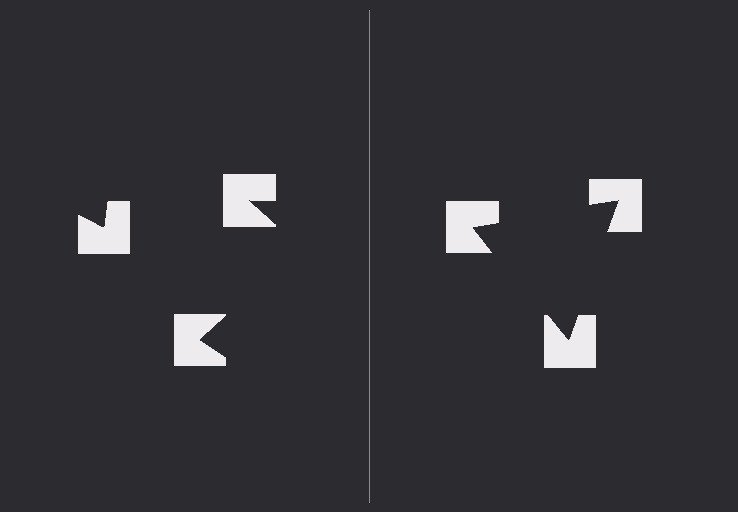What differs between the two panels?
The notched squares are positioned identically on both sides; only the wedge orientations differ. On the right they align to a triangle; on the left they are misaligned.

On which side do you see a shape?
An illusory triangle appears on the right side. On the left side the wedge cuts are rotated, so no coherent shape forms.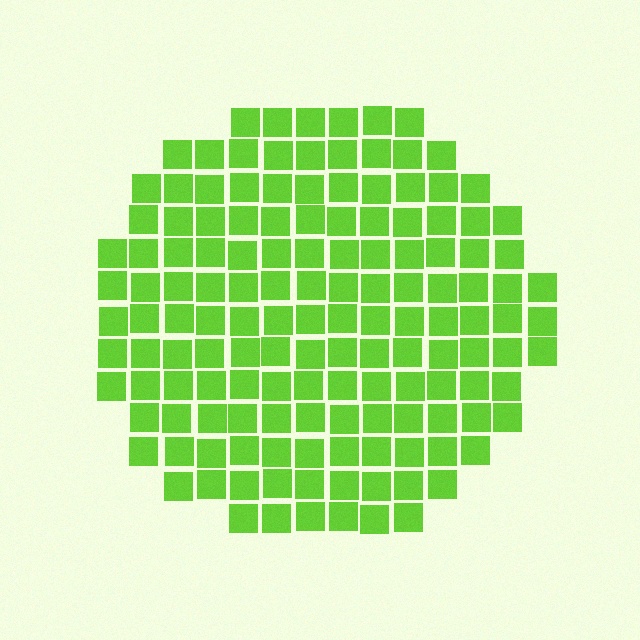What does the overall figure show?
The overall figure shows a circle.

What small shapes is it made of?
It is made of small squares.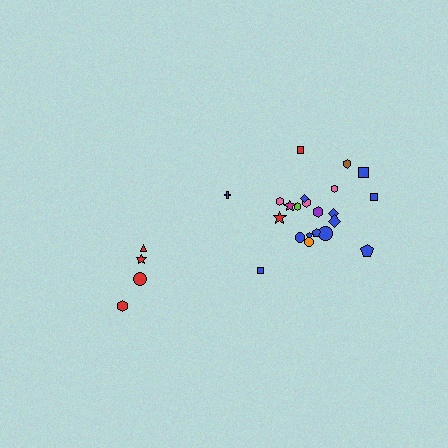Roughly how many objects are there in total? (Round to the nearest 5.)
Roughly 25 objects in total.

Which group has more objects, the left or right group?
The right group.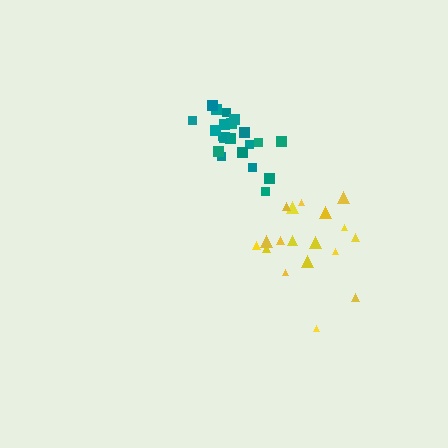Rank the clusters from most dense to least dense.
teal, yellow.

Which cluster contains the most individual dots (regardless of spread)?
Teal (21).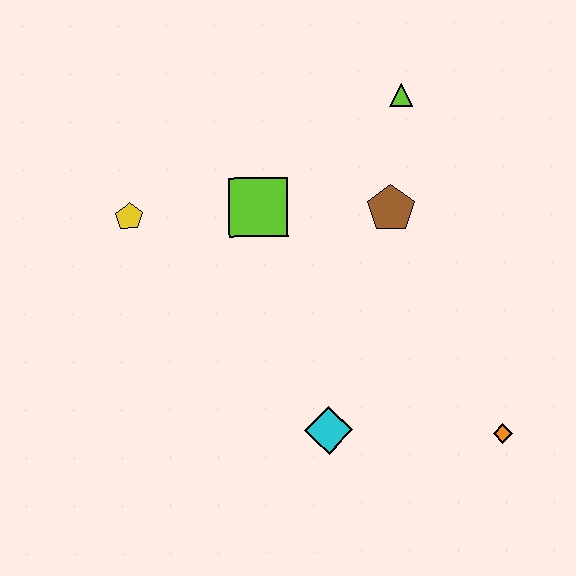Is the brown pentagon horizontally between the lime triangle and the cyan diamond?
Yes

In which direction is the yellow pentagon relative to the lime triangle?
The yellow pentagon is to the left of the lime triangle.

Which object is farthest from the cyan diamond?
The lime triangle is farthest from the cyan diamond.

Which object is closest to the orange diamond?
The cyan diamond is closest to the orange diamond.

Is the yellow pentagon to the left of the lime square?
Yes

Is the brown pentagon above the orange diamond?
Yes